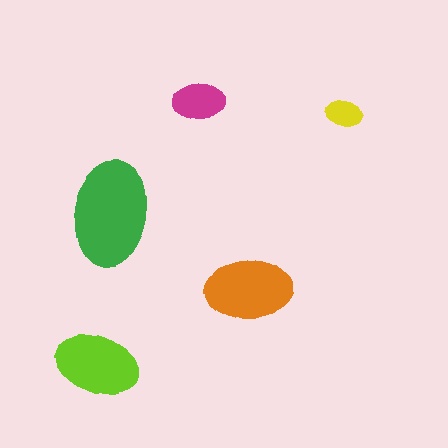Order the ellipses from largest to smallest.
the green one, the orange one, the lime one, the magenta one, the yellow one.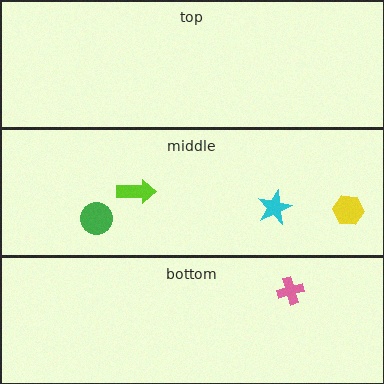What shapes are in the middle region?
The cyan star, the yellow hexagon, the lime arrow, the green circle.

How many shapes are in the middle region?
4.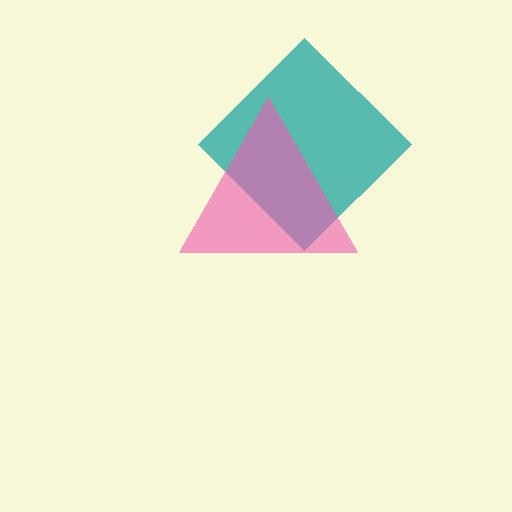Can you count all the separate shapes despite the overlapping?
Yes, there are 2 separate shapes.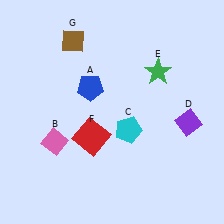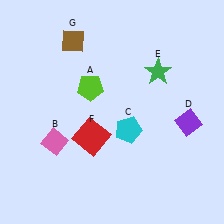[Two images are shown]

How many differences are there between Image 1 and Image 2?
There is 1 difference between the two images.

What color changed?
The pentagon (A) changed from blue in Image 1 to lime in Image 2.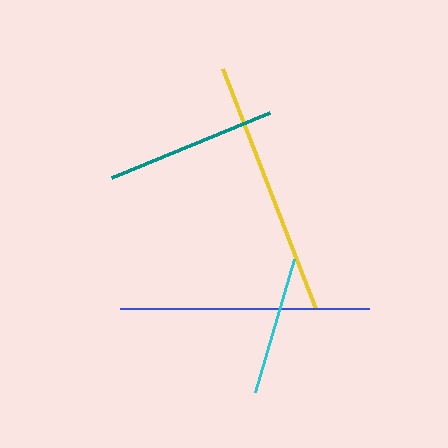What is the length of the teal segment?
The teal segment is approximately 171 pixels long.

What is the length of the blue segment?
The blue segment is approximately 249 pixels long.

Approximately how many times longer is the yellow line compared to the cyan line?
The yellow line is approximately 1.9 times the length of the cyan line.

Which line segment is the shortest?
The cyan line is the shortest at approximately 139 pixels.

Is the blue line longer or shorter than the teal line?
The blue line is longer than the teal line.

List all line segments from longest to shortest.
From longest to shortest: yellow, blue, teal, cyan.